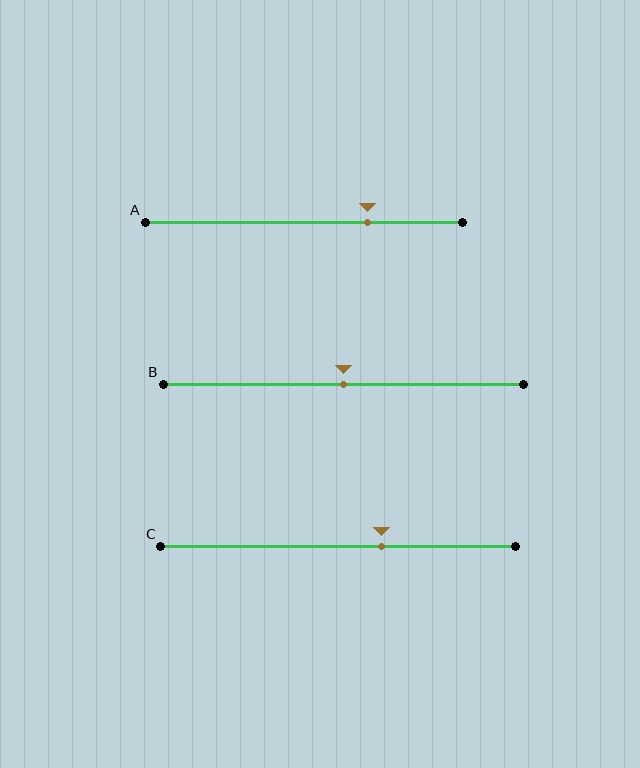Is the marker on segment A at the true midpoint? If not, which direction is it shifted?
No, the marker on segment A is shifted to the right by about 20% of the segment length.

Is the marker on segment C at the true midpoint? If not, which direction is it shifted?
No, the marker on segment C is shifted to the right by about 12% of the segment length.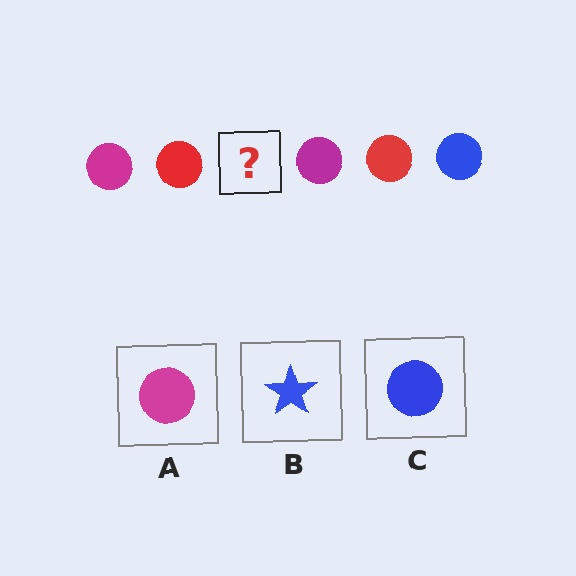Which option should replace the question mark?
Option C.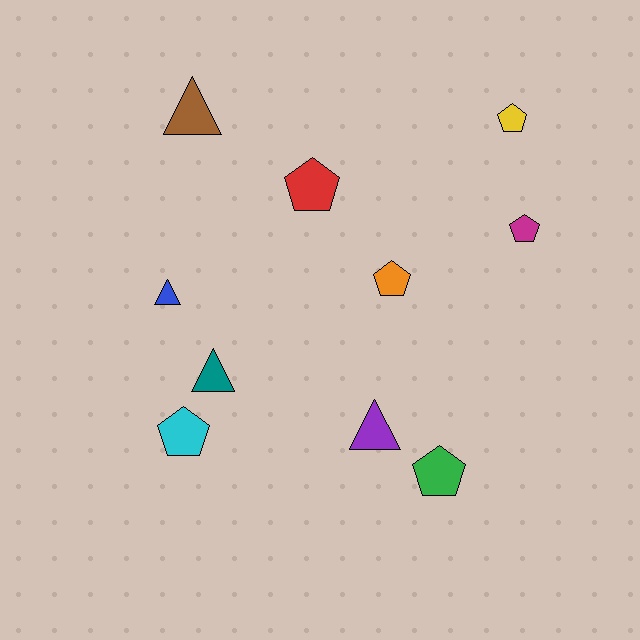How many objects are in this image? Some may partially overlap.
There are 10 objects.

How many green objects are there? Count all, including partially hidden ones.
There is 1 green object.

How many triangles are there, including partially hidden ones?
There are 4 triangles.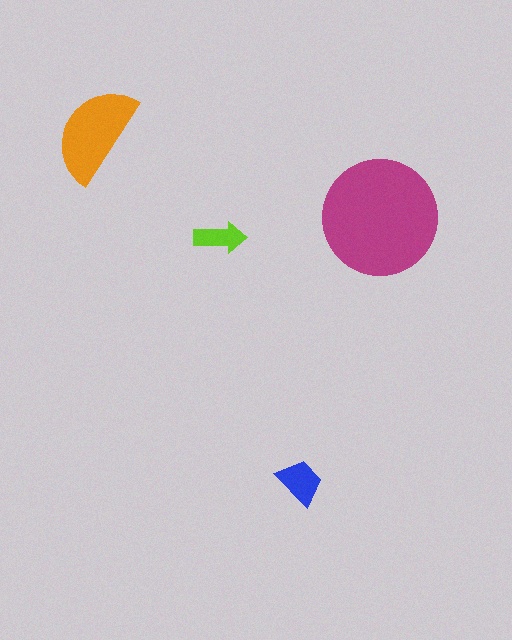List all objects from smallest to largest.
The lime arrow, the blue trapezoid, the orange semicircle, the magenta circle.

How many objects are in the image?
There are 4 objects in the image.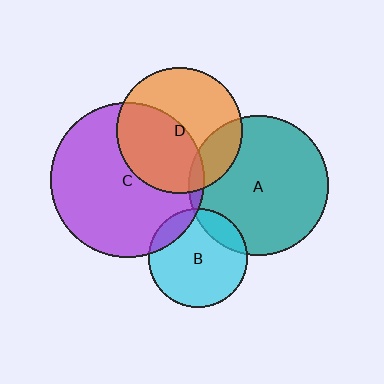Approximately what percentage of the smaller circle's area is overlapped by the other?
Approximately 15%.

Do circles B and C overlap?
Yes.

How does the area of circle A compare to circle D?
Approximately 1.2 times.